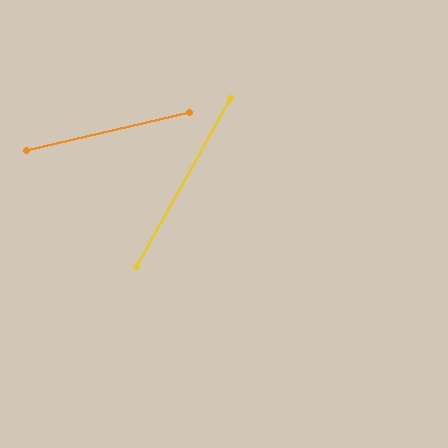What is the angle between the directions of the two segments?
Approximately 48 degrees.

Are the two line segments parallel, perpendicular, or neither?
Neither parallel nor perpendicular — they differ by about 48°.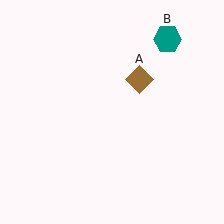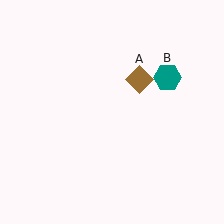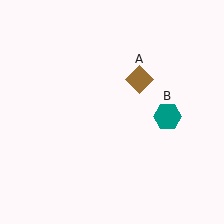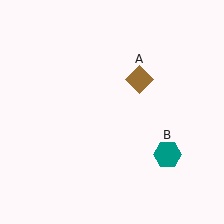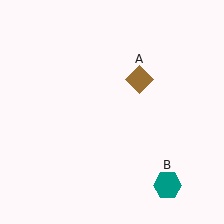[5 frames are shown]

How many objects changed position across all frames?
1 object changed position: teal hexagon (object B).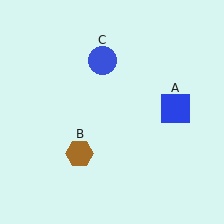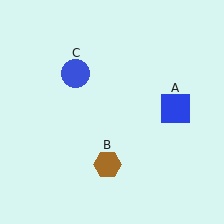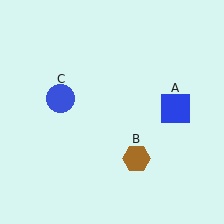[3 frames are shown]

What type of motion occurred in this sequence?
The brown hexagon (object B), blue circle (object C) rotated counterclockwise around the center of the scene.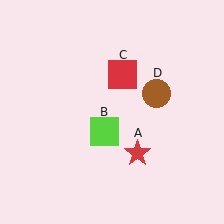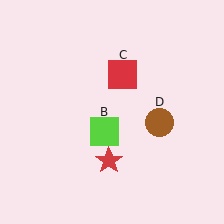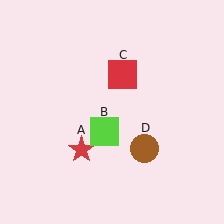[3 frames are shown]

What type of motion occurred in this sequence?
The red star (object A), brown circle (object D) rotated clockwise around the center of the scene.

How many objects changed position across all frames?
2 objects changed position: red star (object A), brown circle (object D).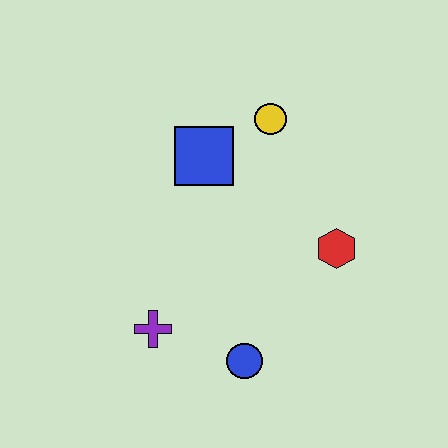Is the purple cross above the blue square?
No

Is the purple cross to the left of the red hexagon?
Yes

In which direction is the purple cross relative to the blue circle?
The purple cross is to the left of the blue circle.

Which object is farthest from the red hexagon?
The purple cross is farthest from the red hexagon.